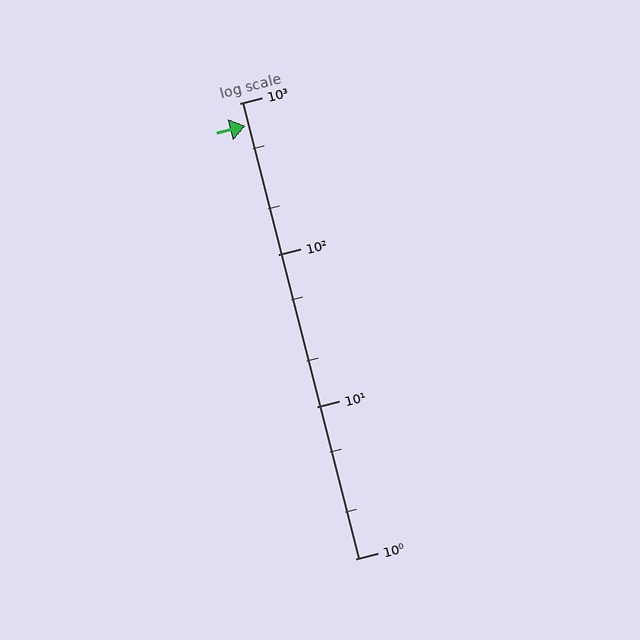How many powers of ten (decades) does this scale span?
The scale spans 3 decades, from 1 to 1000.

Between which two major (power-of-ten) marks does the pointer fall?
The pointer is between 100 and 1000.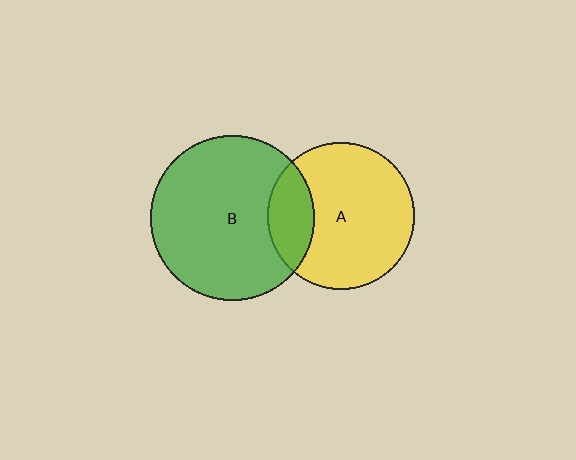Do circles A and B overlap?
Yes.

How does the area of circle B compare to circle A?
Approximately 1.3 times.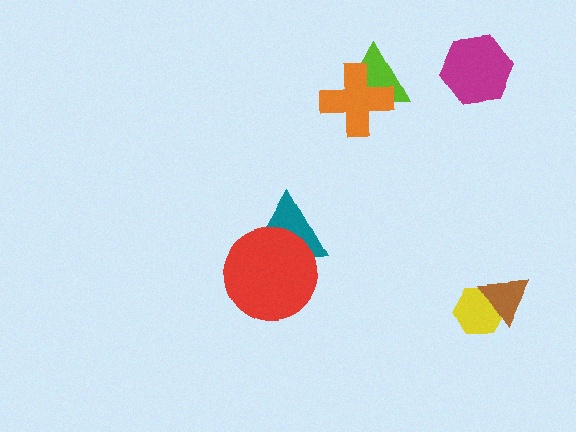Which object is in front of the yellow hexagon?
The brown triangle is in front of the yellow hexagon.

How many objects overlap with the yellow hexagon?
1 object overlaps with the yellow hexagon.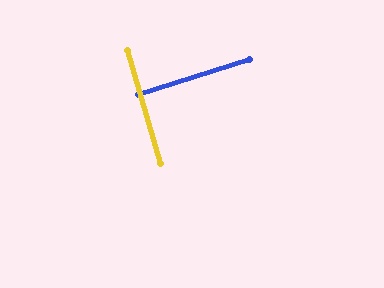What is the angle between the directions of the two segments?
Approximately 89 degrees.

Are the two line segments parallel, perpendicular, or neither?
Perpendicular — they meet at approximately 89°.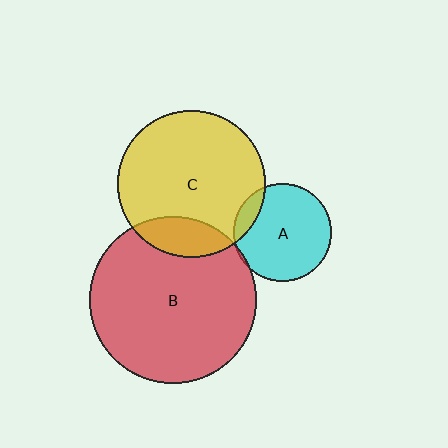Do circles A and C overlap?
Yes.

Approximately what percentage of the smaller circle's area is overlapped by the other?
Approximately 10%.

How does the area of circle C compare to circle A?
Approximately 2.3 times.